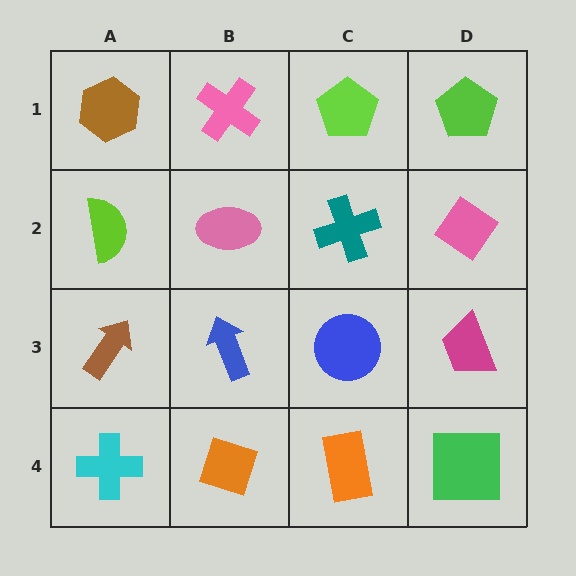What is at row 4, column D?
A green square.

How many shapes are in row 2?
4 shapes.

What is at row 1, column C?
A lime pentagon.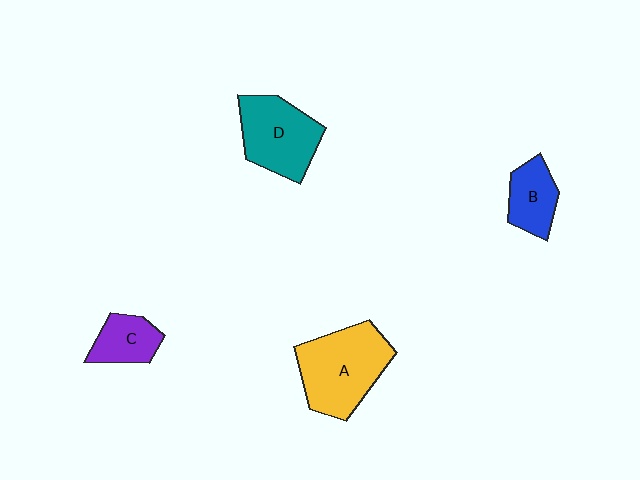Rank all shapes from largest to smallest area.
From largest to smallest: A (yellow), D (teal), B (blue), C (purple).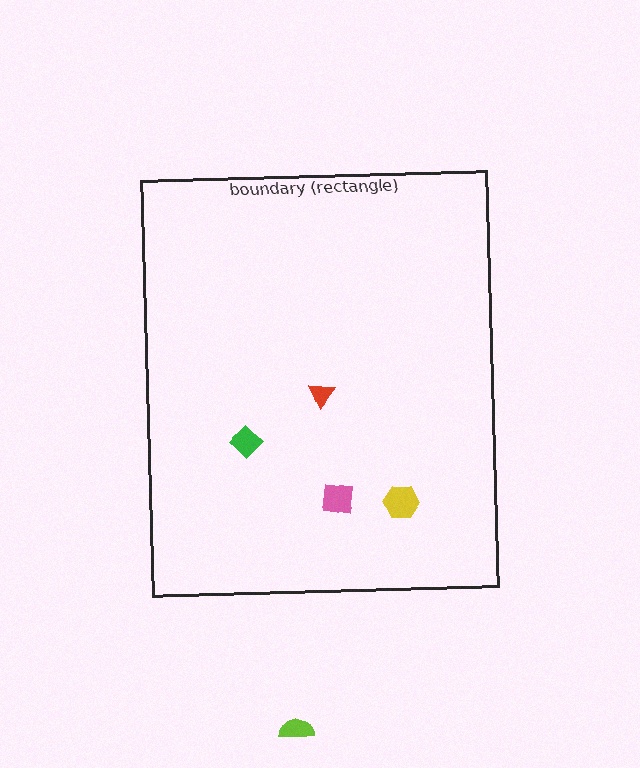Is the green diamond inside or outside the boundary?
Inside.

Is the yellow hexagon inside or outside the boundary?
Inside.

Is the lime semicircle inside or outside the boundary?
Outside.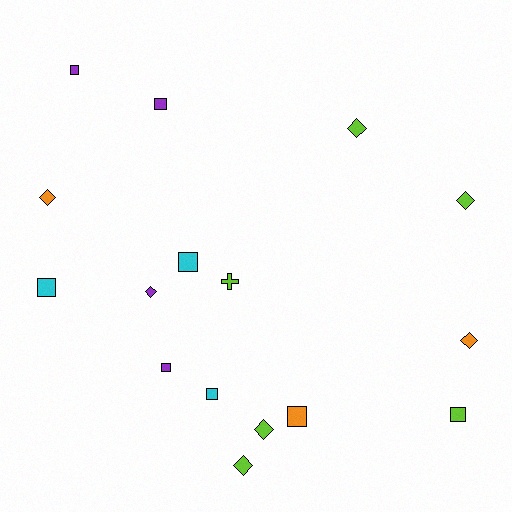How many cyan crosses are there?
There are no cyan crosses.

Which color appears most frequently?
Lime, with 6 objects.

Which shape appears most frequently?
Square, with 8 objects.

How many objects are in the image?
There are 16 objects.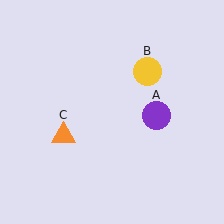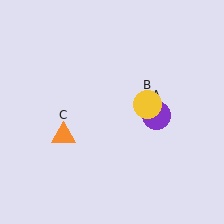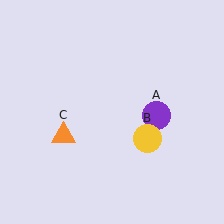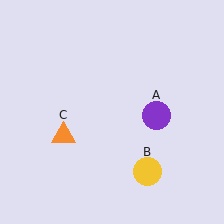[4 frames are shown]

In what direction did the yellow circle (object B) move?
The yellow circle (object B) moved down.